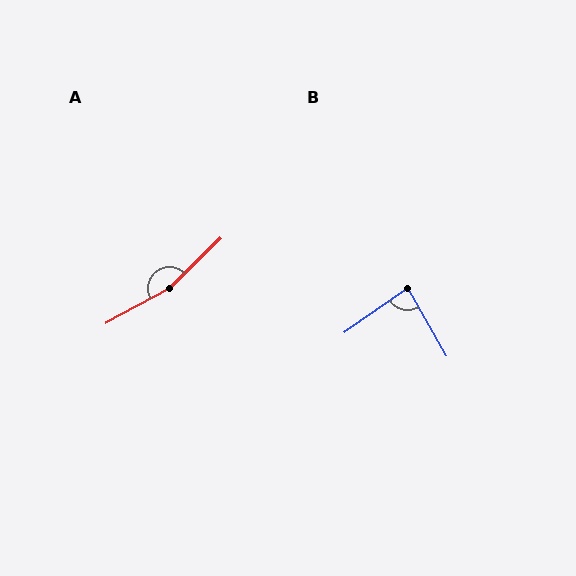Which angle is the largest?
A, at approximately 164 degrees.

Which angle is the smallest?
B, at approximately 85 degrees.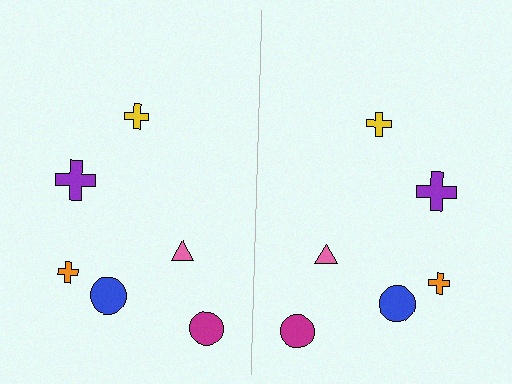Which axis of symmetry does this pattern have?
The pattern has a vertical axis of symmetry running through the center of the image.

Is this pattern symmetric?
Yes, this pattern has bilateral (reflection) symmetry.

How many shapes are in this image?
There are 12 shapes in this image.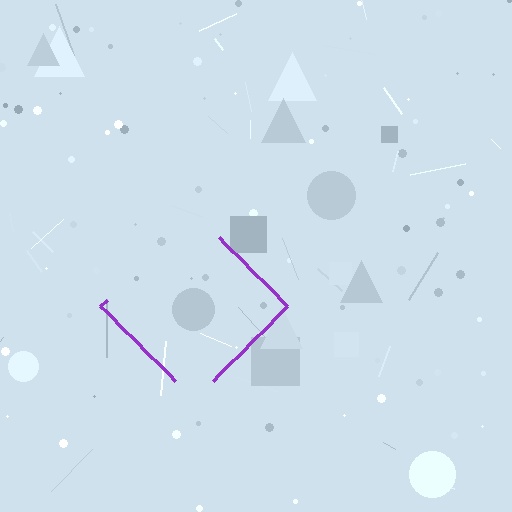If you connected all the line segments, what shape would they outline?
They would outline a diamond.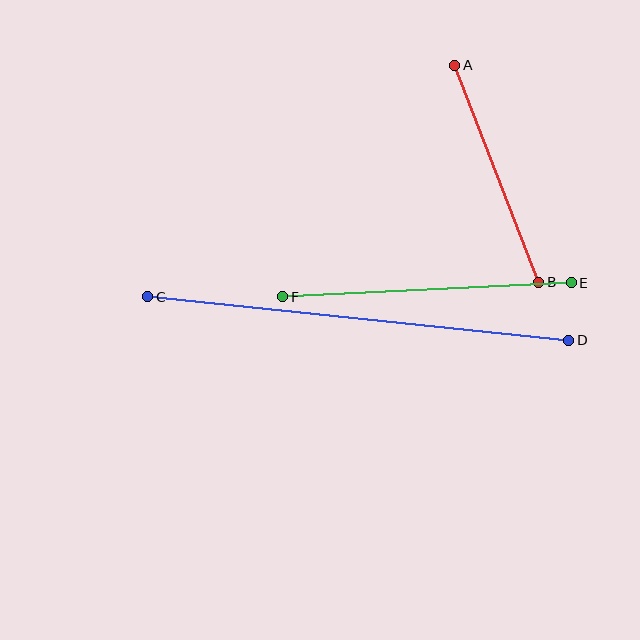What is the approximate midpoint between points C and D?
The midpoint is at approximately (358, 318) pixels.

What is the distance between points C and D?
The distance is approximately 423 pixels.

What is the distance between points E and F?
The distance is approximately 289 pixels.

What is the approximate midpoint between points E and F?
The midpoint is at approximately (427, 290) pixels.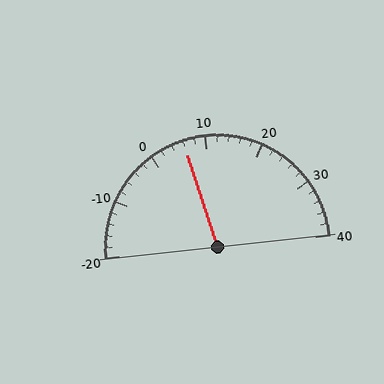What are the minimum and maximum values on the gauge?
The gauge ranges from -20 to 40.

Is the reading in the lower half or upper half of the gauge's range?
The reading is in the lower half of the range (-20 to 40).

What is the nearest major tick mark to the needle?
The nearest major tick mark is 10.